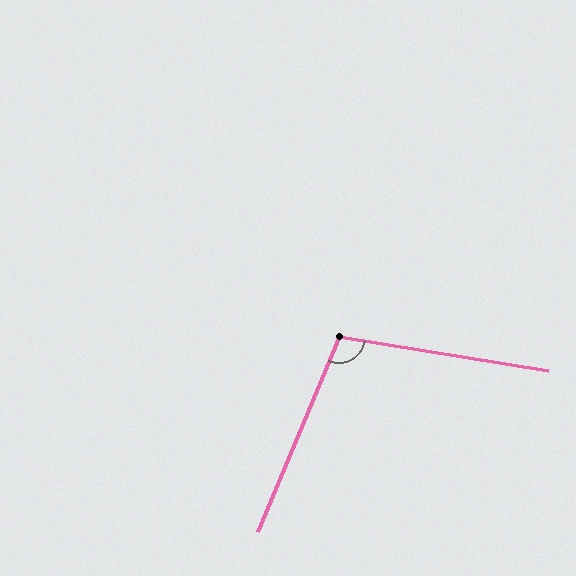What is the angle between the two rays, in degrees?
Approximately 104 degrees.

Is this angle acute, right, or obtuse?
It is obtuse.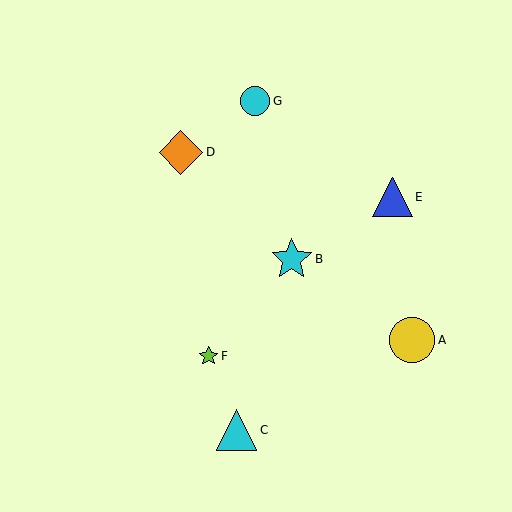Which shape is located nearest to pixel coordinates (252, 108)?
The cyan circle (labeled G) at (255, 101) is nearest to that location.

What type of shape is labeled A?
Shape A is a yellow circle.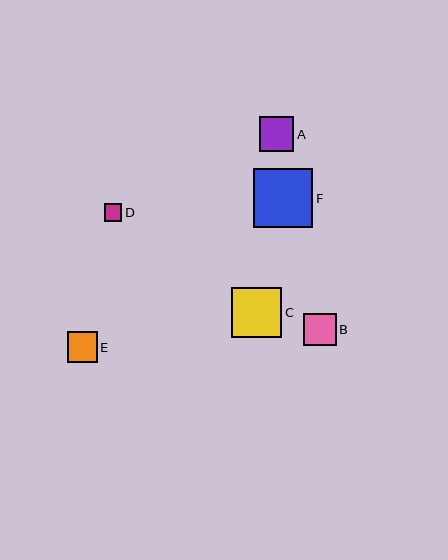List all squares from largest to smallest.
From largest to smallest: F, C, A, B, E, D.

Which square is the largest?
Square F is the largest with a size of approximately 59 pixels.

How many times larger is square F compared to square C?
Square F is approximately 1.2 times the size of square C.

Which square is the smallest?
Square D is the smallest with a size of approximately 17 pixels.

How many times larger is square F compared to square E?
Square F is approximately 2.0 times the size of square E.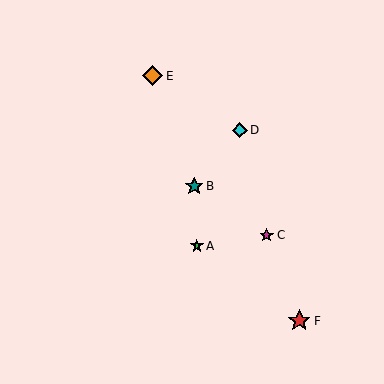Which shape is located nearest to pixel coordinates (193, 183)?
The teal star (labeled B) at (194, 186) is nearest to that location.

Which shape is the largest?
The red star (labeled F) is the largest.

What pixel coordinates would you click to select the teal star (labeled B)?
Click at (194, 186) to select the teal star B.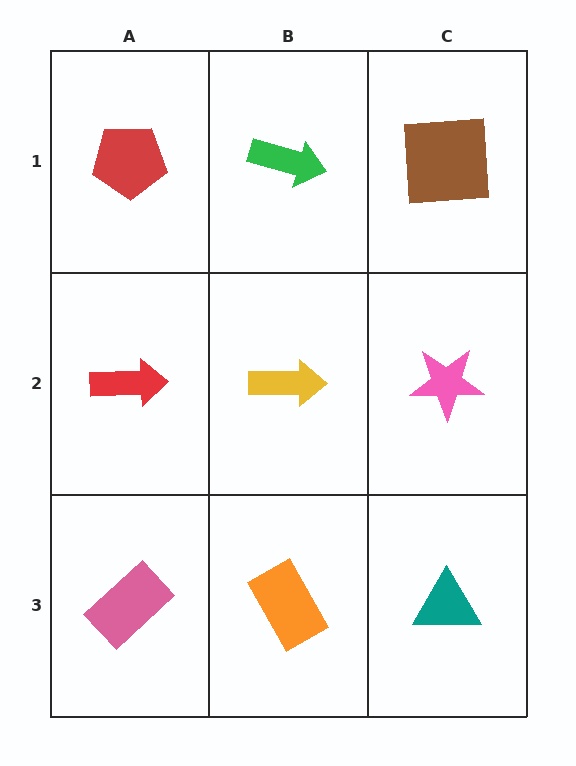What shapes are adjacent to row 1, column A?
A red arrow (row 2, column A), a green arrow (row 1, column B).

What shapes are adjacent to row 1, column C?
A pink star (row 2, column C), a green arrow (row 1, column B).